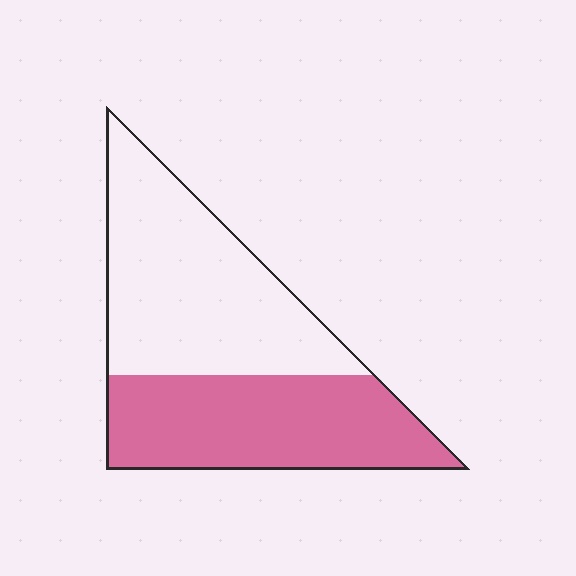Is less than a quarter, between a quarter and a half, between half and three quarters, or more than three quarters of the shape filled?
Between a quarter and a half.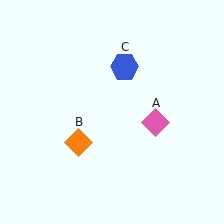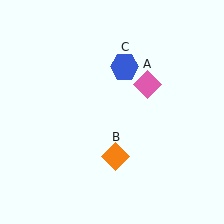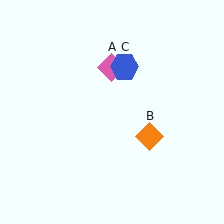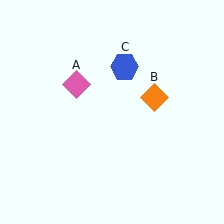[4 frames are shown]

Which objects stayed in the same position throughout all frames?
Blue hexagon (object C) remained stationary.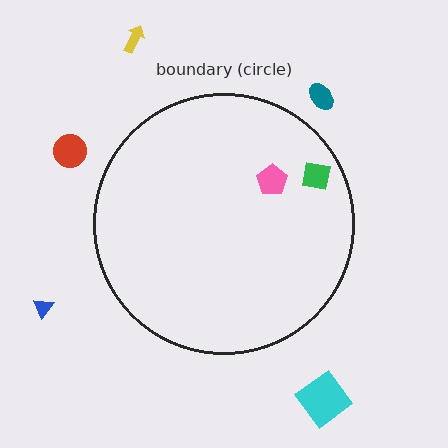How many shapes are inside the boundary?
2 inside, 5 outside.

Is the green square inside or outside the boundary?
Inside.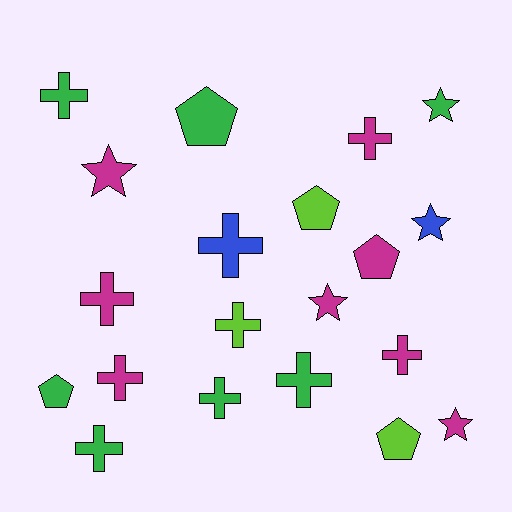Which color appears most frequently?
Magenta, with 8 objects.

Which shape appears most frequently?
Cross, with 10 objects.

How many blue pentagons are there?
There are no blue pentagons.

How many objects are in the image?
There are 20 objects.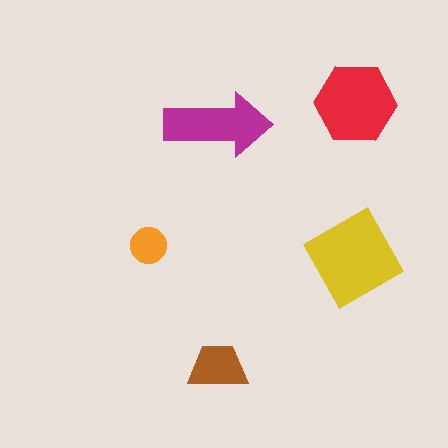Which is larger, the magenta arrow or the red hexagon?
The red hexagon.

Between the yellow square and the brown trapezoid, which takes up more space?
The yellow square.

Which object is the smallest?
The orange circle.